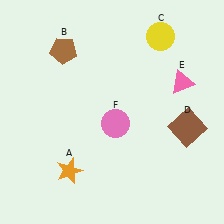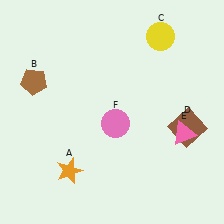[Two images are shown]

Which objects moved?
The objects that moved are: the brown pentagon (B), the pink triangle (E).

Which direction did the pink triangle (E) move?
The pink triangle (E) moved down.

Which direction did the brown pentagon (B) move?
The brown pentagon (B) moved down.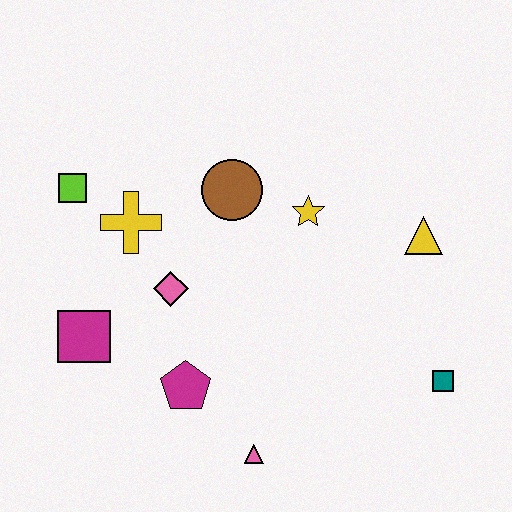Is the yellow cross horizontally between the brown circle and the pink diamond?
No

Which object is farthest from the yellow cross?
The teal square is farthest from the yellow cross.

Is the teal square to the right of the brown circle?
Yes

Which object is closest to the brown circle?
The yellow star is closest to the brown circle.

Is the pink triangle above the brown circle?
No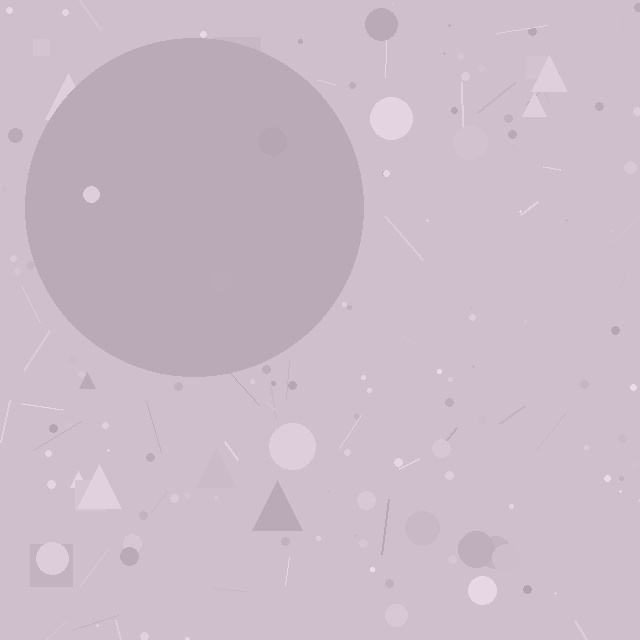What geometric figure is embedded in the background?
A circle is embedded in the background.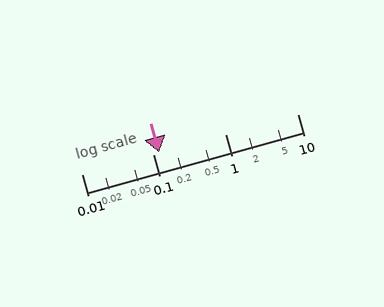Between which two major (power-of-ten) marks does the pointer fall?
The pointer is between 0.1 and 1.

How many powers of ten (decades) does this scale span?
The scale spans 3 decades, from 0.01 to 10.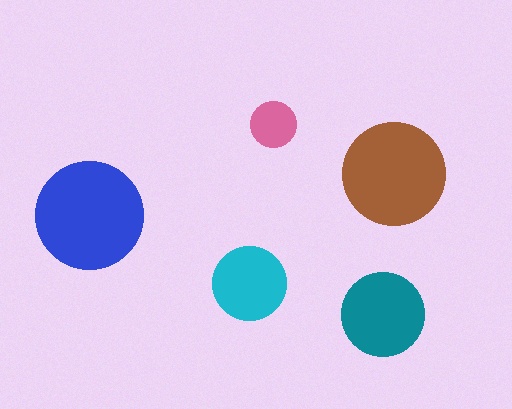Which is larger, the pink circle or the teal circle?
The teal one.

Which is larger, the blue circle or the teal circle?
The blue one.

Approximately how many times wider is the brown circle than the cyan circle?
About 1.5 times wider.